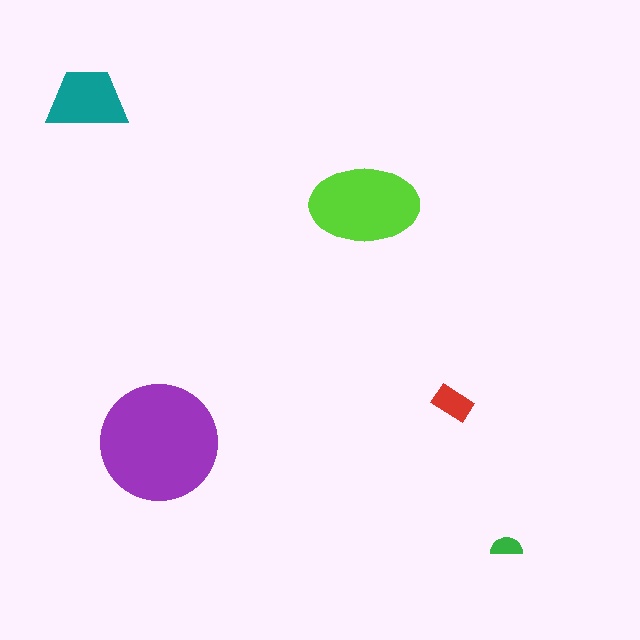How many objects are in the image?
There are 5 objects in the image.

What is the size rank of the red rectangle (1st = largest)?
4th.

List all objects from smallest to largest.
The green semicircle, the red rectangle, the teal trapezoid, the lime ellipse, the purple circle.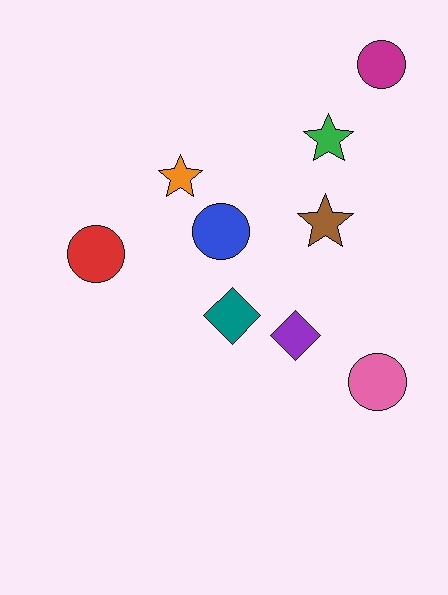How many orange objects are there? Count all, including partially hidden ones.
There is 1 orange object.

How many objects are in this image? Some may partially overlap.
There are 9 objects.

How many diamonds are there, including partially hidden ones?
There are 2 diamonds.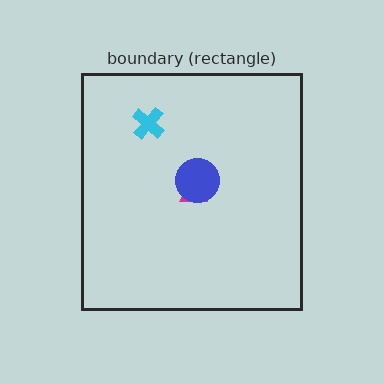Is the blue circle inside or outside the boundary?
Inside.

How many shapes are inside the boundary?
3 inside, 0 outside.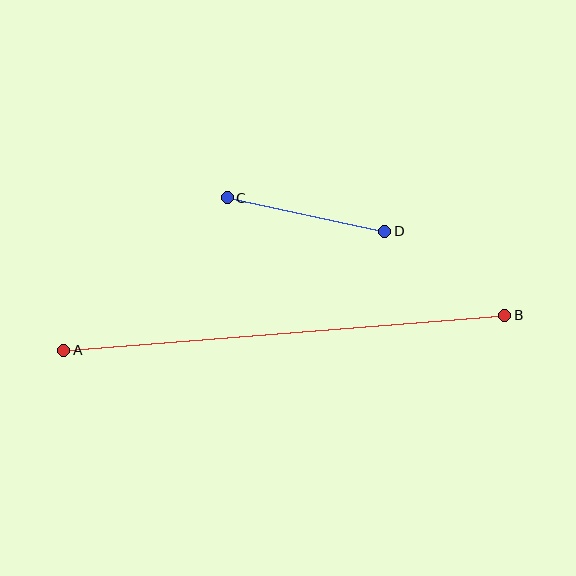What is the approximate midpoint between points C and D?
The midpoint is at approximately (306, 214) pixels.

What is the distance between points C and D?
The distance is approximately 161 pixels.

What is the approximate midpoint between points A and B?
The midpoint is at approximately (284, 333) pixels.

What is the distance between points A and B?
The distance is approximately 442 pixels.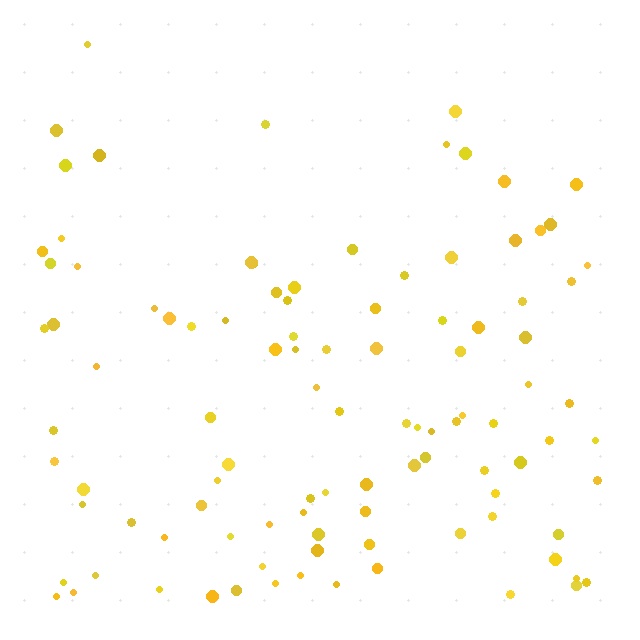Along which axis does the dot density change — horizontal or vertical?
Vertical.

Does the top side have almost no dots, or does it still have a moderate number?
Still a moderate number, just noticeably fewer than the bottom.